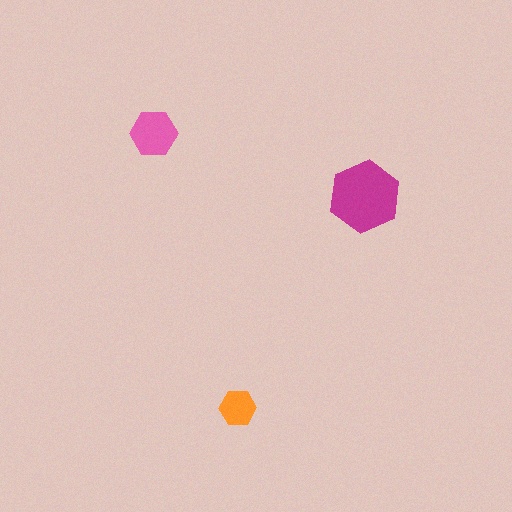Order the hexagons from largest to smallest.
the magenta one, the pink one, the orange one.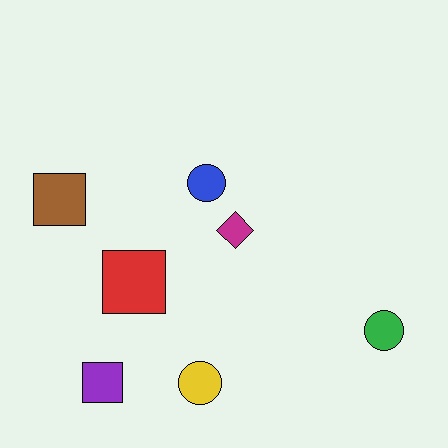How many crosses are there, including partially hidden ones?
There are no crosses.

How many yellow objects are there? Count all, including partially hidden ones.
There is 1 yellow object.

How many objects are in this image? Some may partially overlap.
There are 7 objects.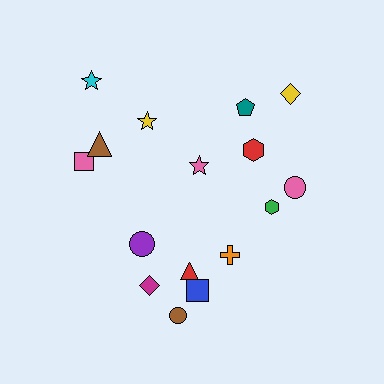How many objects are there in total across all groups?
There are 16 objects.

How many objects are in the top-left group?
There are 4 objects.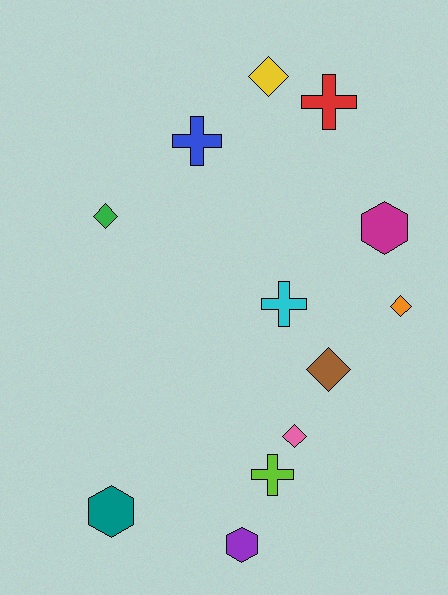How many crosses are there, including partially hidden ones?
There are 4 crosses.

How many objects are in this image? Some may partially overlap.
There are 12 objects.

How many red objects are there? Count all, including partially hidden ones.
There is 1 red object.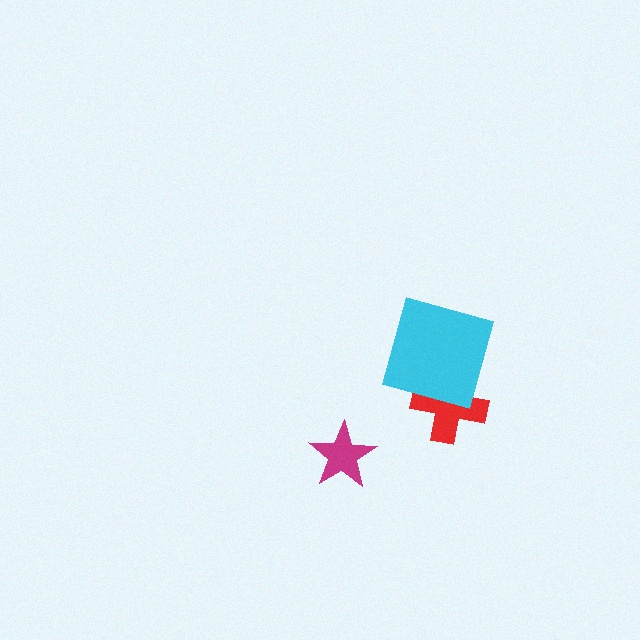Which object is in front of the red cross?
The cyan square is in front of the red cross.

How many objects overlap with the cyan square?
1 object overlaps with the cyan square.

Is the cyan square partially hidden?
No, no other shape covers it.